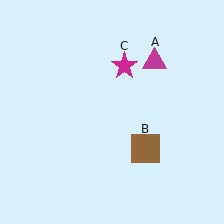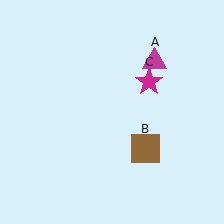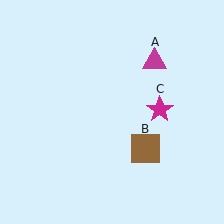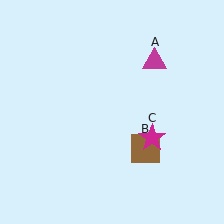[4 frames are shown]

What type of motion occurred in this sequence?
The magenta star (object C) rotated clockwise around the center of the scene.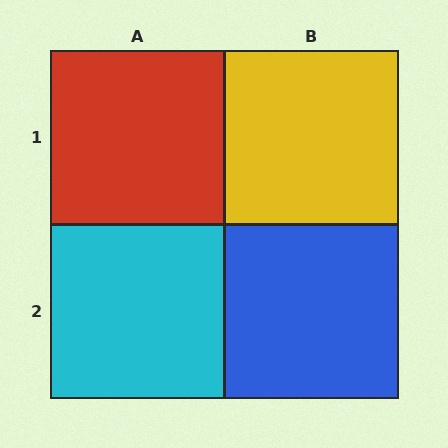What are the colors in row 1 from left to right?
Red, yellow.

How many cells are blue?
1 cell is blue.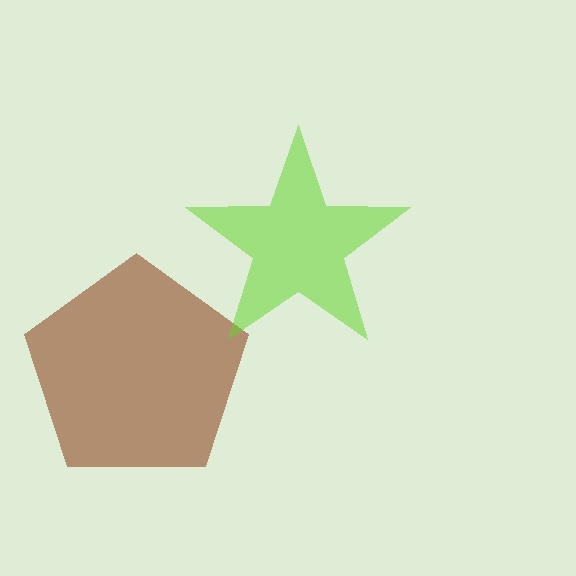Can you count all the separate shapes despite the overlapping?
Yes, there are 2 separate shapes.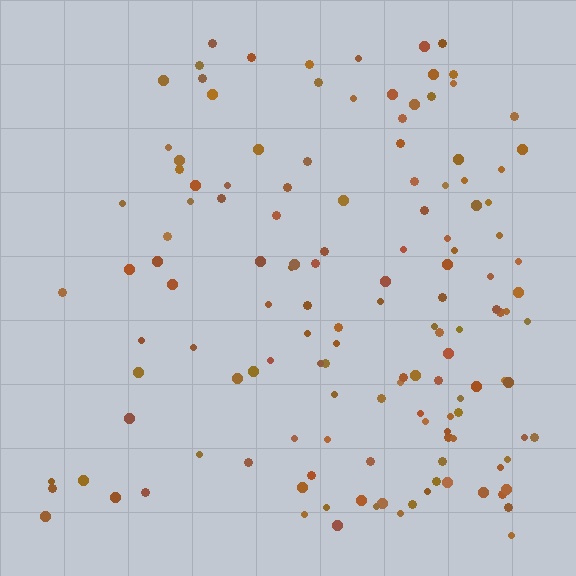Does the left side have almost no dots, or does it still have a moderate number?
Still a moderate number, just noticeably fewer than the right.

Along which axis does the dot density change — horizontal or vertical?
Horizontal.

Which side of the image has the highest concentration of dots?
The right.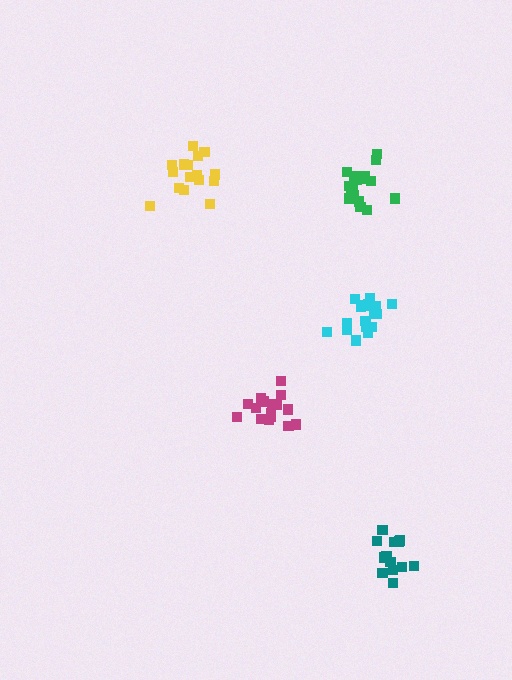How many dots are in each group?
Group 1: 19 dots, Group 2: 16 dots, Group 3: 13 dots, Group 4: 16 dots, Group 5: 17 dots (81 total).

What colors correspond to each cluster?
The clusters are colored: cyan, magenta, teal, yellow, green.